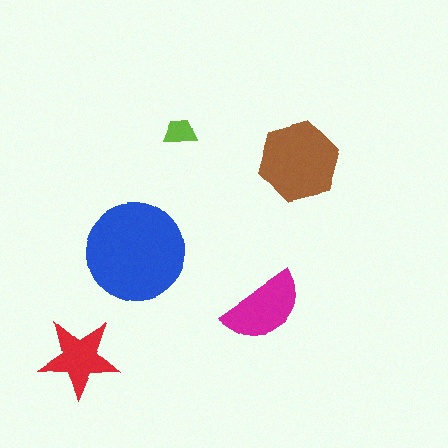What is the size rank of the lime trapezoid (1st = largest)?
5th.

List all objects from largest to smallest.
The blue circle, the brown hexagon, the magenta semicircle, the red star, the lime trapezoid.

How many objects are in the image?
There are 5 objects in the image.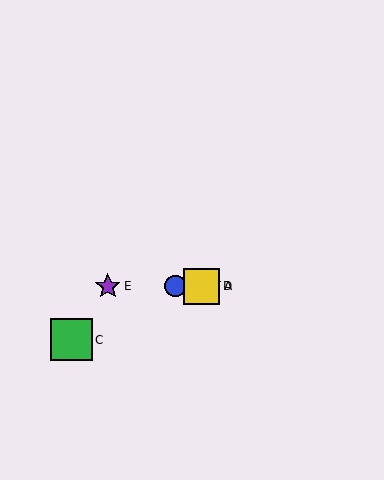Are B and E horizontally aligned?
Yes, both are at y≈286.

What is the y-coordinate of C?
Object C is at y≈340.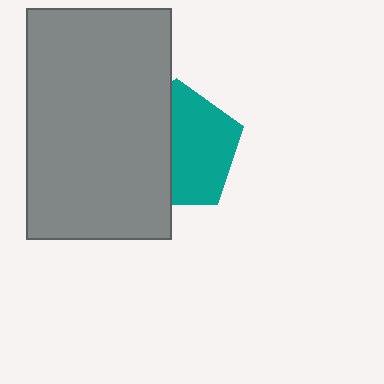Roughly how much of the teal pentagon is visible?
About half of it is visible (roughly 56%).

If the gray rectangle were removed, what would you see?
You would see the complete teal pentagon.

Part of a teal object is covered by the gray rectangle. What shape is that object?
It is a pentagon.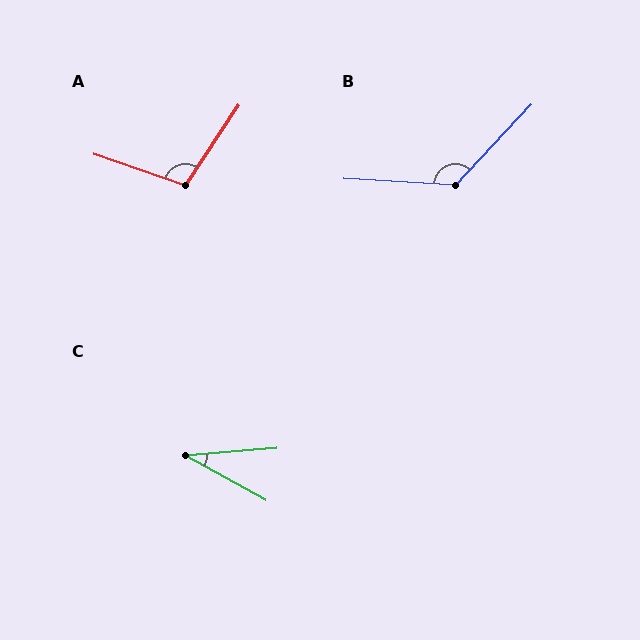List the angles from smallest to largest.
C (34°), A (104°), B (130°).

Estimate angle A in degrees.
Approximately 104 degrees.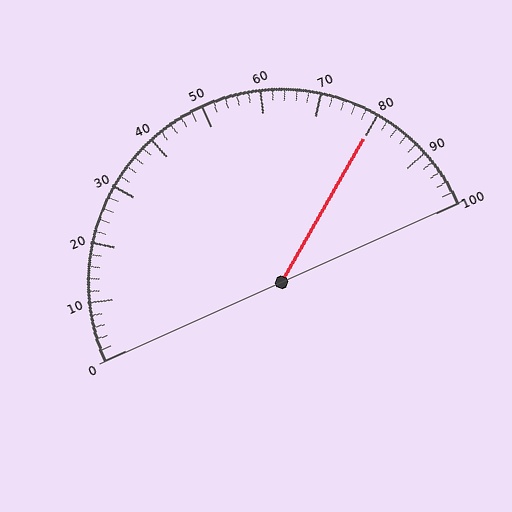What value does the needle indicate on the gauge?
The needle indicates approximately 80.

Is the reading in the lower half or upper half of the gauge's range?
The reading is in the upper half of the range (0 to 100).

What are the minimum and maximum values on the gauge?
The gauge ranges from 0 to 100.